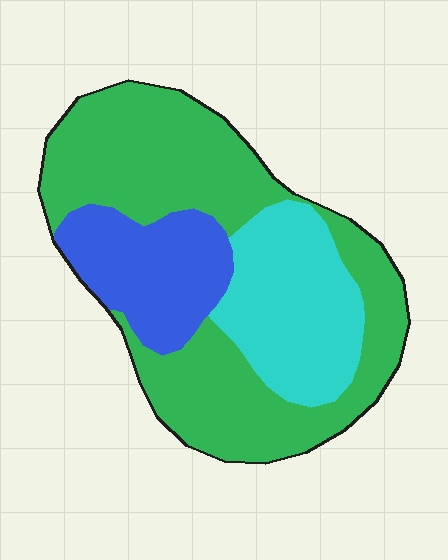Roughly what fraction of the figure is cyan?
Cyan takes up about one quarter (1/4) of the figure.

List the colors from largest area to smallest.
From largest to smallest: green, cyan, blue.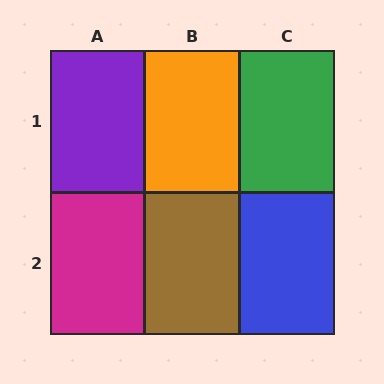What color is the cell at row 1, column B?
Orange.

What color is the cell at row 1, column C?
Green.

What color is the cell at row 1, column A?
Purple.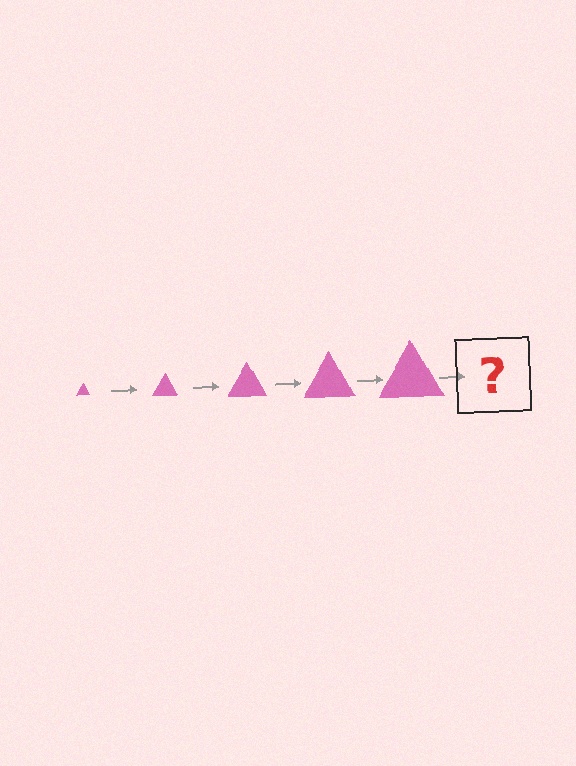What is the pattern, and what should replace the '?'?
The pattern is that the triangle gets progressively larger each step. The '?' should be a pink triangle, larger than the previous one.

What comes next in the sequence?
The next element should be a pink triangle, larger than the previous one.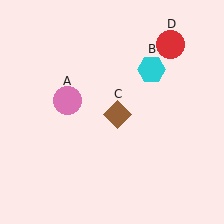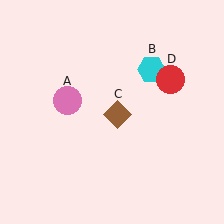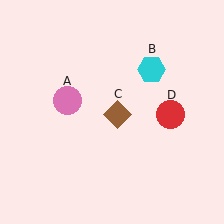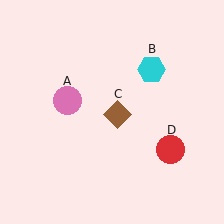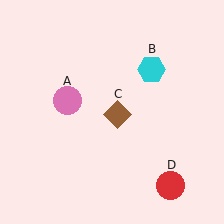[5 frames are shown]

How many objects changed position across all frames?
1 object changed position: red circle (object D).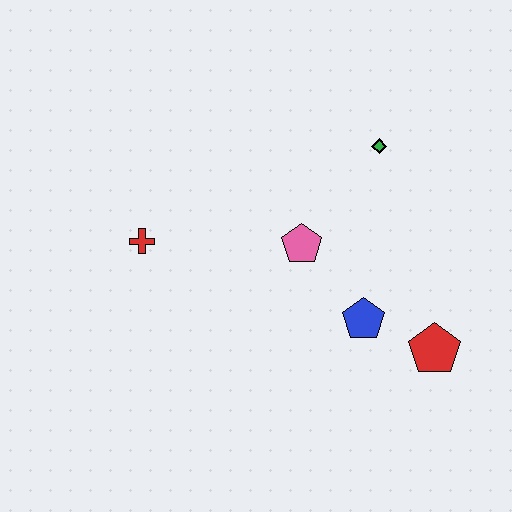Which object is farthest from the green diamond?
The red cross is farthest from the green diamond.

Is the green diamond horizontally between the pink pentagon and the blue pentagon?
No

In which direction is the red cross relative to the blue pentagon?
The red cross is to the left of the blue pentagon.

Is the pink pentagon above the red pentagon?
Yes